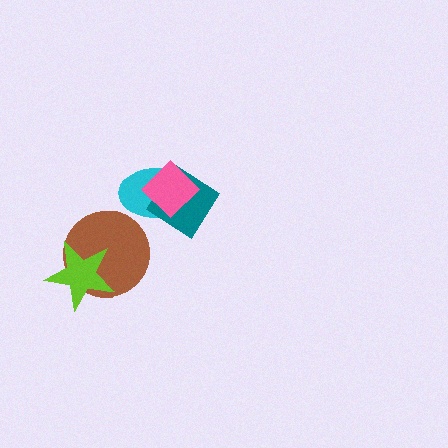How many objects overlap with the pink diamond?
2 objects overlap with the pink diamond.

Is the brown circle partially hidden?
Yes, it is partially covered by another shape.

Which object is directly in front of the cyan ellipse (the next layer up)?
The teal diamond is directly in front of the cyan ellipse.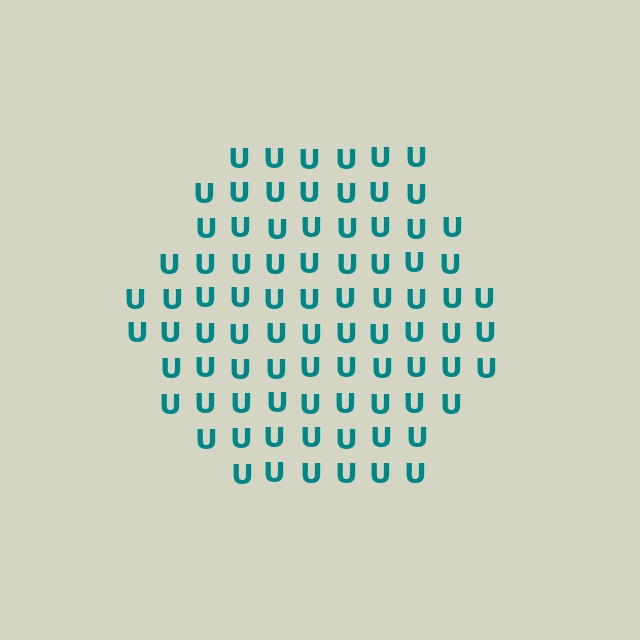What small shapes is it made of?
It is made of small letter U's.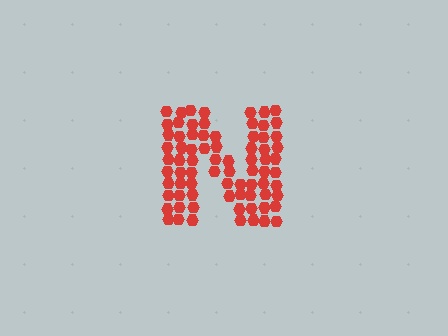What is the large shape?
The large shape is the letter N.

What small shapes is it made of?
It is made of small hexagons.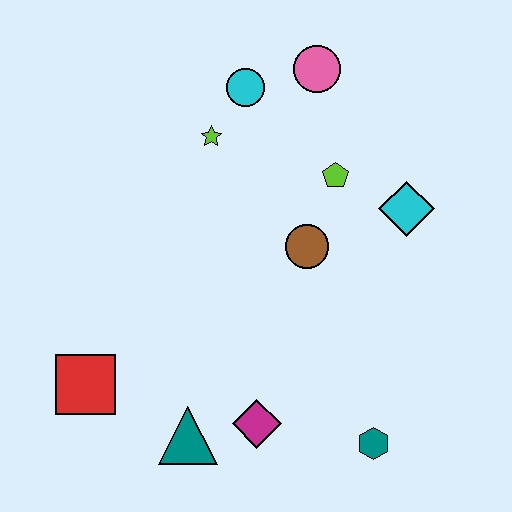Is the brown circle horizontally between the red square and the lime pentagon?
Yes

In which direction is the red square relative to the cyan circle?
The red square is below the cyan circle.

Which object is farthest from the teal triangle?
The pink circle is farthest from the teal triangle.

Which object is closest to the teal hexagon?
The magenta diamond is closest to the teal hexagon.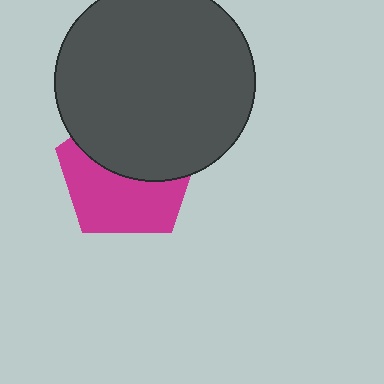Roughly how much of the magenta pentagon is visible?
About half of it is visible (roughly 51%).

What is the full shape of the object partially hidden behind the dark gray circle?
The partially hidden object is a magenta pentagon.